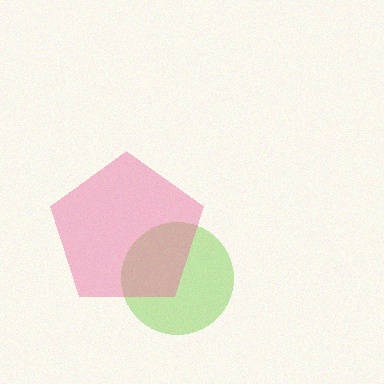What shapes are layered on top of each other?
The layered shapes are: a lime circle, a pink pentagon.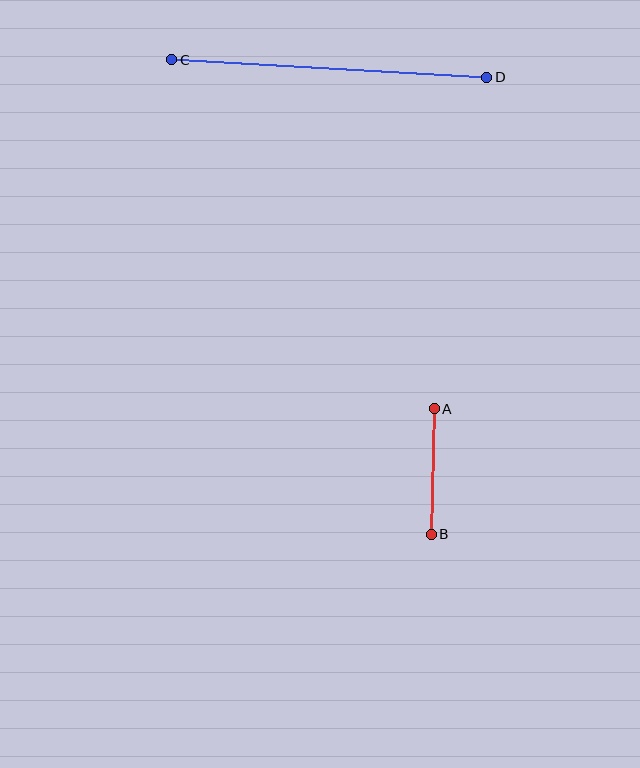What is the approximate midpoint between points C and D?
The midpoint is at approximately (329, 69) pixels.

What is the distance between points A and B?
The distance is approximately 126 pixels.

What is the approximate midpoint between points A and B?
The midpoint is at approximately (433, 471) pixels.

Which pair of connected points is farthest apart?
Points C and D are farthest apart.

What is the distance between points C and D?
The distance is approximately 315 pixels.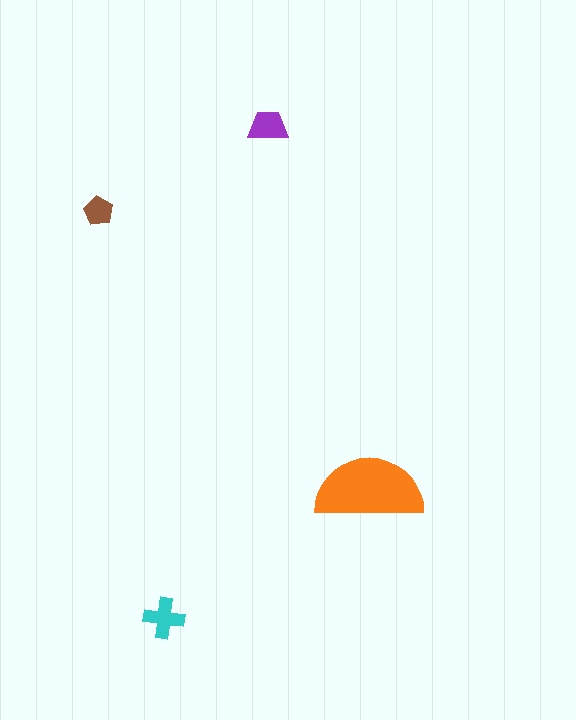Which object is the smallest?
The brown pentagon.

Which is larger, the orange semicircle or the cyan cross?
The orange semicircle.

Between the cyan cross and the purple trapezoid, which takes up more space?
The cyan cross.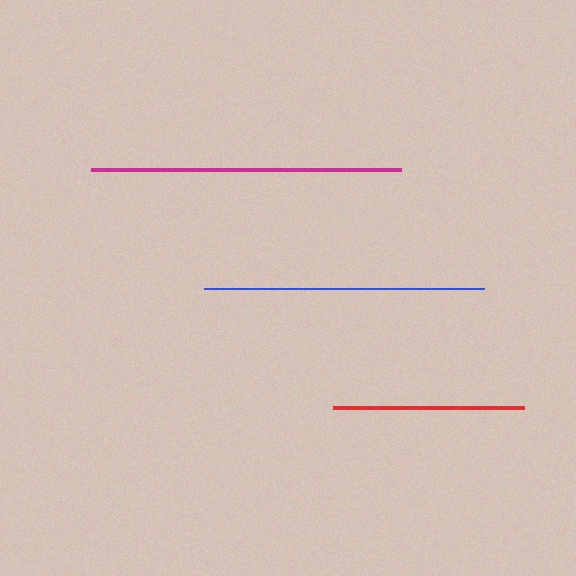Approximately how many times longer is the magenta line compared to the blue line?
The magenta line is approximately 1.1 times the length of the blue line.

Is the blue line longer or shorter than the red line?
The blue line is longer than the red line.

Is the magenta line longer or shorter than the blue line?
The magenta line is longer than the blue line.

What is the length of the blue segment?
The blue segment is approximately 280 pixels long.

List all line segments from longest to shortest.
From longest to shortest: magenta, blue, red.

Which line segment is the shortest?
The red line is the shortest at approximately 191 pixels.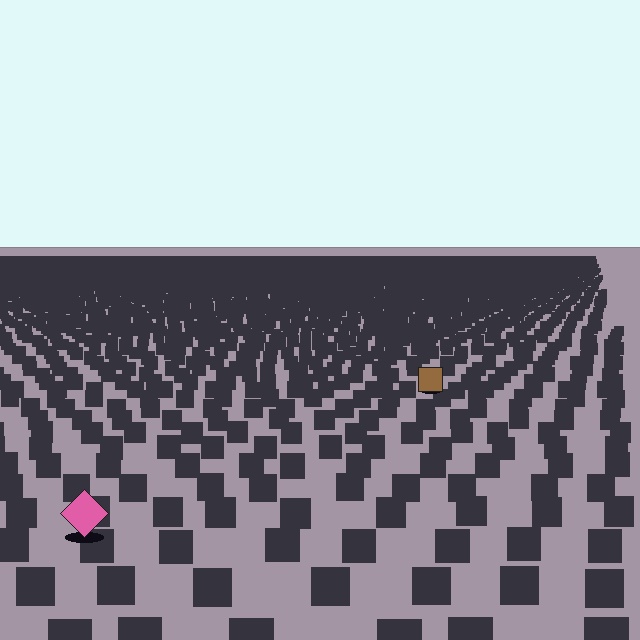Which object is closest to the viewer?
The pink diamond is closest. The texture marks near it are larger and more spread out.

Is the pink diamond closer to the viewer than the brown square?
Yes. The pink diamond is closer — you can tell from the texture gradient: the ground texture is coarser near it.